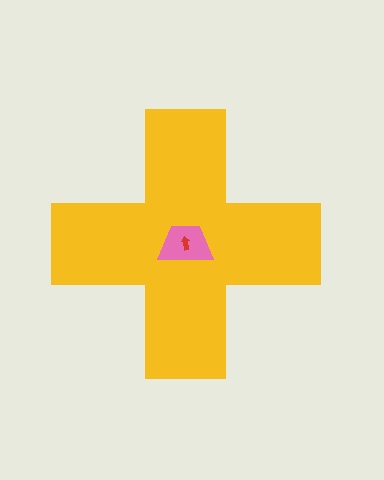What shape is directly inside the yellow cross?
The pink trapezoid.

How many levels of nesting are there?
3.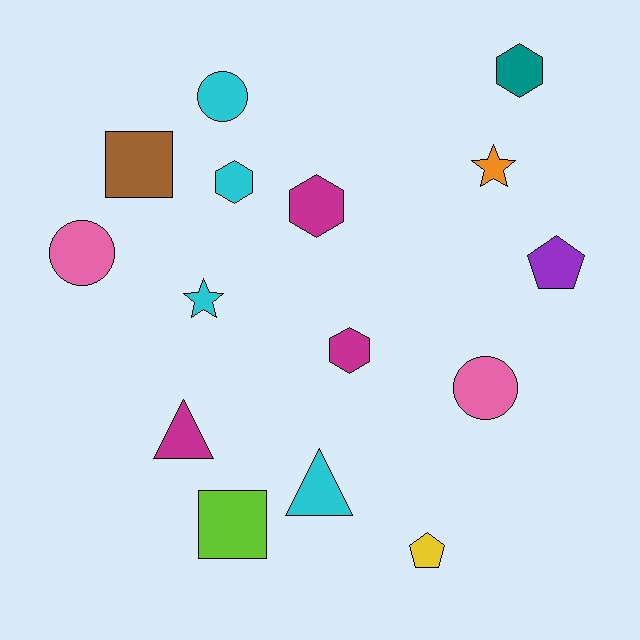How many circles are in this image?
There are 3 circles.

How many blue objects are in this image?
There are no blue objects.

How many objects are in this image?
There are 15 objects.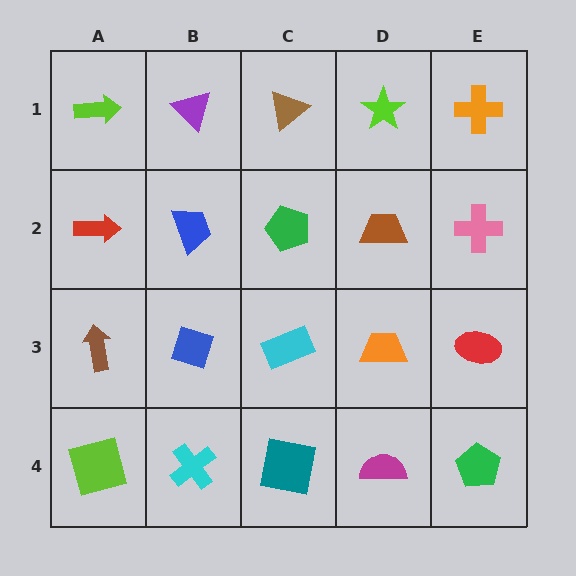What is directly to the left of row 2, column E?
A brown trapezoid.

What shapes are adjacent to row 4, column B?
A blue diamond (row 3, column B), a lime square (row 4, column A), a teal square (row 4, column C).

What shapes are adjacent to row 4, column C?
A cyan rectangle (row 3, column C), a cyan cross (row 4, column B), a magenta semicircle (row 4, column D).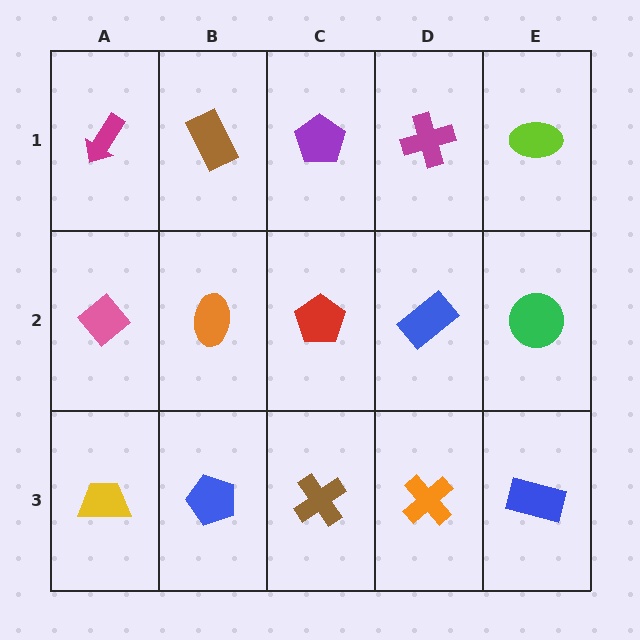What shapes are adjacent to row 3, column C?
A red pentagon (row 2, column C), a blue pentagon (row 3, column B), an orange cross (row 3, column D).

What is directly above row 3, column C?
A red pentagon.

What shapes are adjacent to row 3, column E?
A green circle (row 2, column E), an orange cross (row 3, column D).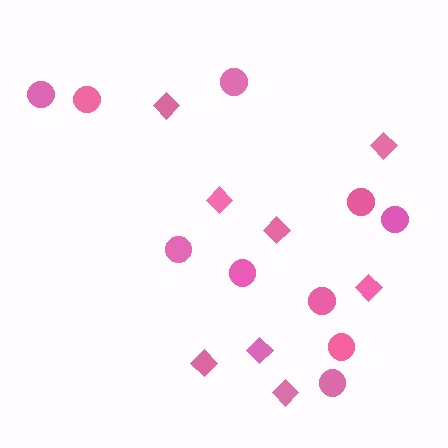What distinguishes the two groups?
There are 2 groups: one group of circles (10) and one group of diamonds (8).